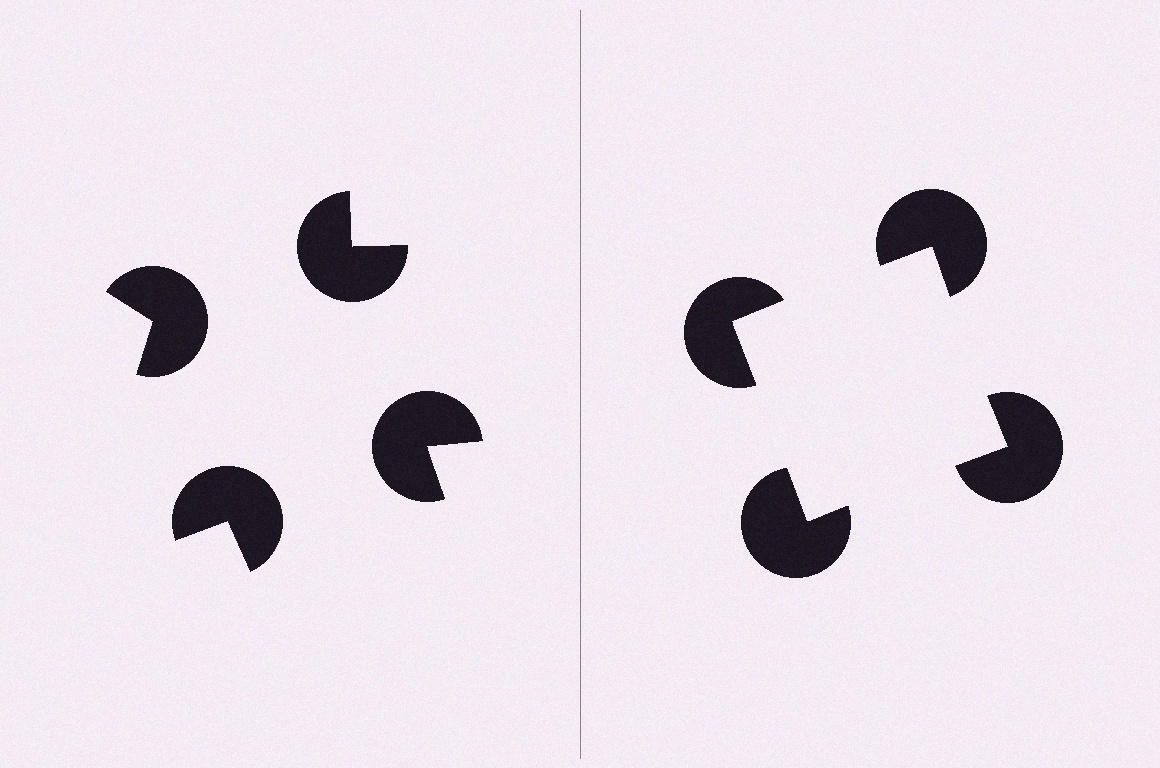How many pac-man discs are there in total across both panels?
8 — 4 on each side.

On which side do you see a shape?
An illusory square appears on the right side. On the left side the wedge cuts are rotated, so no coherent shape forms.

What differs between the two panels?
The pac-man discs are positioned identically on both sides; only the wedge orientations differ. On the right they align to a square; on the left they are misaligned.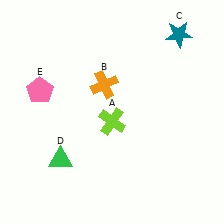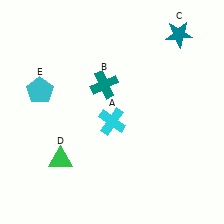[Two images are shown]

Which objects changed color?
A changed from lime to cyan. B changed from orange to teal. E changed from pink to cyan.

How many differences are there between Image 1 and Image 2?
There are 3 differences between the two images.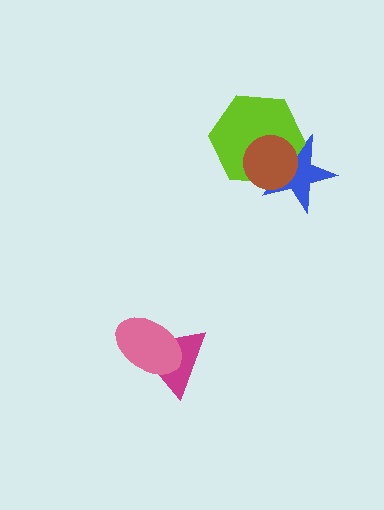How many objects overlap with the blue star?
2 objects overlap with the blue star.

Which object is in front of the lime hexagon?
The brown circle is in front of the lime hexagon.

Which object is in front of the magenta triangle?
The pink ellipse is in front of the magenta triangle.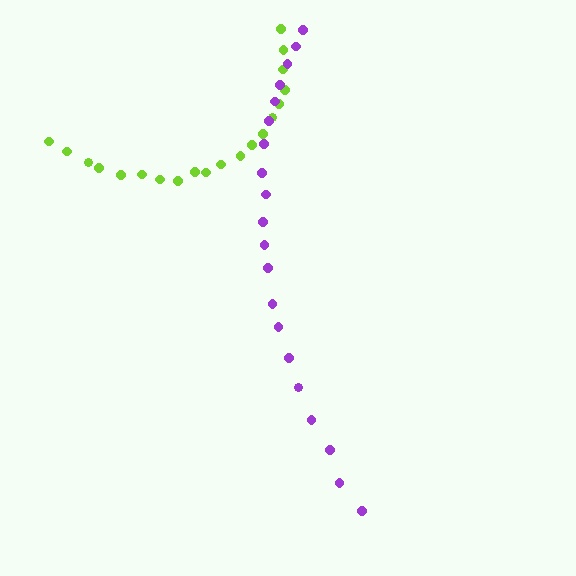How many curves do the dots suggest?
There are 2 distinct paths.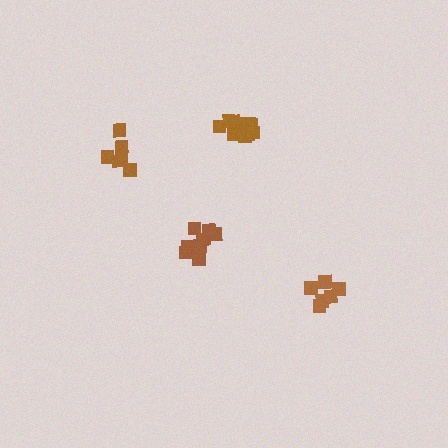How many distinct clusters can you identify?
There are 4 distinct clusters.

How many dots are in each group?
Group 1: 6 dots, Group 2: 9 dots, Group 3: 11 dots, Group 4: 6 dots (32 total).